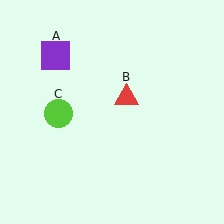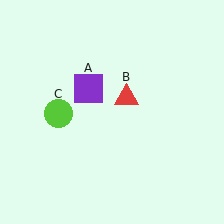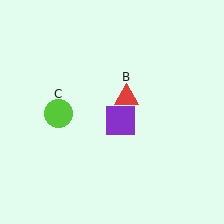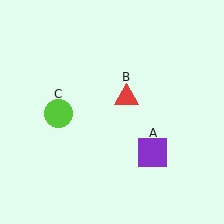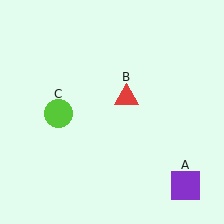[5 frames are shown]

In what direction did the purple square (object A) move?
The purple square (object A) moved down and to the right.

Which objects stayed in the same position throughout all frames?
Red triangle (object B) and lime circle (object C) remained stationary.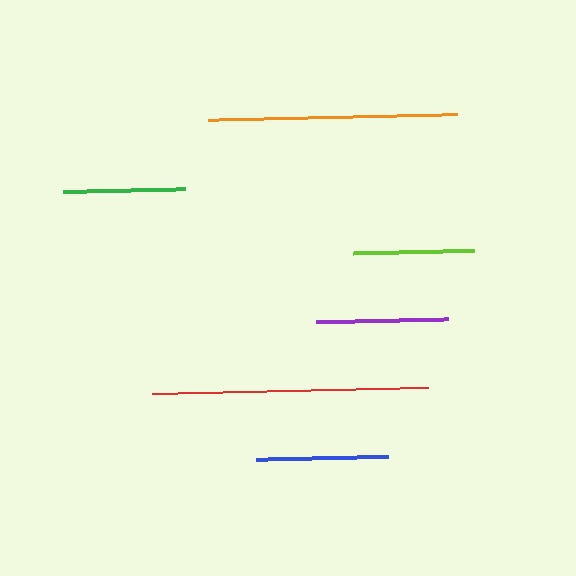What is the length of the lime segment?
The lime segment is approximately 121 pixels long.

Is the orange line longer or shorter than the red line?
The red line is longer than the orange line.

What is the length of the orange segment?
The orange segment is approximately 249 pixels long.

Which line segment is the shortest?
The lime line is the shortest at approximately 121 pixels.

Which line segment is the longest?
The red line is the longest at approximately 277 pixels.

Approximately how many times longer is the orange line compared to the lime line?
The orange line is approximately 2.1 times the length of the lime line.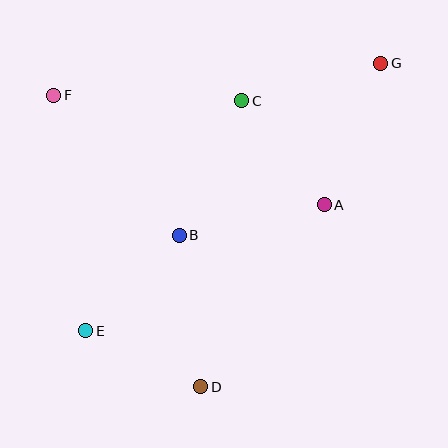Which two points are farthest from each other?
Points E and G are farthest from each other.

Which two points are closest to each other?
Points D and E are closest to each other.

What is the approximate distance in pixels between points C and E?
The distance between C and E is approximately 278 pixels.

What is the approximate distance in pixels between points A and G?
The distance between A and G is approximately 153 pixels.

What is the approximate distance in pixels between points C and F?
The distance between C and F is approximately 188 pixels.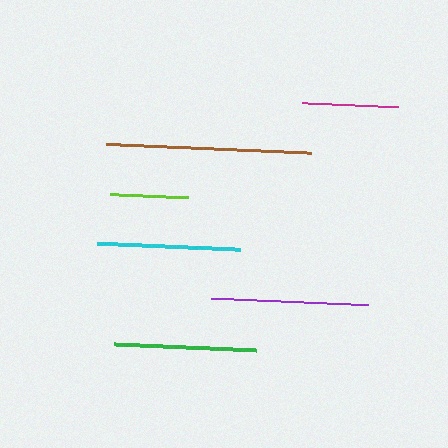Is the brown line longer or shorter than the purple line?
The brown line is longer than the purple line.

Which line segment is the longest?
The brown line is the longest at approximately 205 pixels.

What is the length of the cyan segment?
The cyan segment is approximately 143 pixels long.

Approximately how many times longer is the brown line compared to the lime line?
The brown line is approximately 2.6 times the length of the lime line.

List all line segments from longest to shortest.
From longest to shortest: brown, purple, cyan, green, magenta, lime.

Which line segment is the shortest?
The lime line is the shortest at approximately 78 pixels.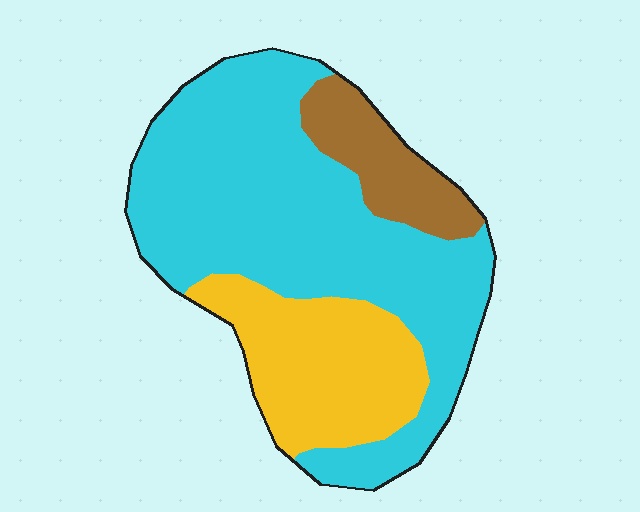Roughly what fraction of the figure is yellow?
Yellow covers roughly 25% of the figure.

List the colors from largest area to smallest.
From largest to smallest: cyan, yellow, brown.